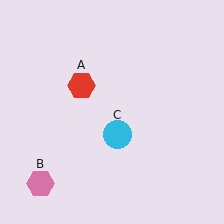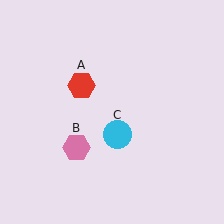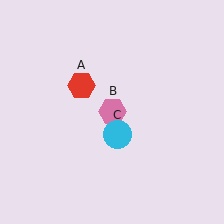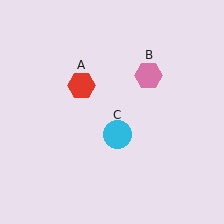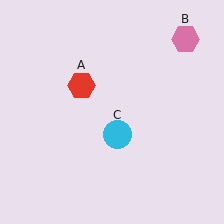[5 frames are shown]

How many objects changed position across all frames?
1 object changed position: pink hexagon (object B).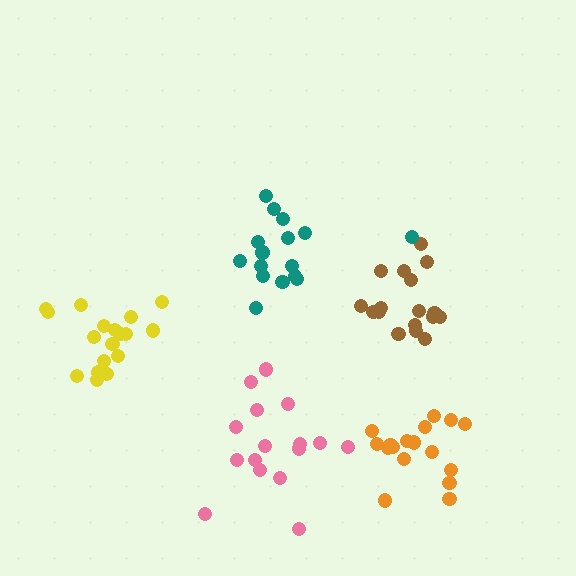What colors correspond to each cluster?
The clusters are colored: pink, brown, teal, yellow, orange.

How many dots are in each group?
Group 1: 16 dots, Group 2: 17 dots, Group 3: 16 dots, Group 4: 19 dots, Group 5: 17 dots (85 total).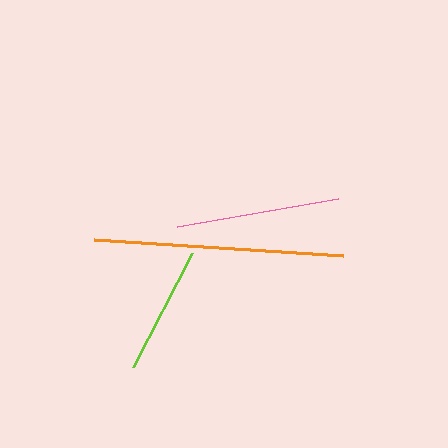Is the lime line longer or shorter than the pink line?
The pink line is longer than the lime line.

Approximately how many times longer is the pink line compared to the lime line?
The pink line is approximately 1.3 times the length of the lime line.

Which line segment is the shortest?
The lime line is the shortest at approximately 129 pixels.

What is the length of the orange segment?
The orange segment is approximately 249 pixels long.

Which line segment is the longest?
The orange line is the longest at approximately 249 pixels.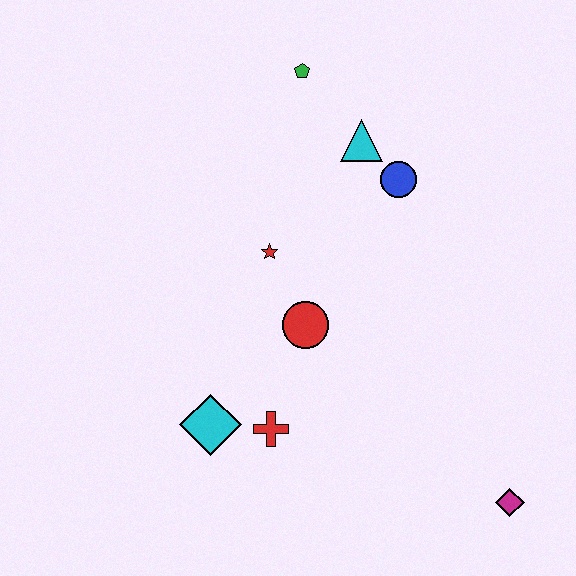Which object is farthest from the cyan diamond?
The green pentagon is farthest from the cyan diamond.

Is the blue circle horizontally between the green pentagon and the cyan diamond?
No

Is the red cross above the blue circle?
No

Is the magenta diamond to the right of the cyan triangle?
Yes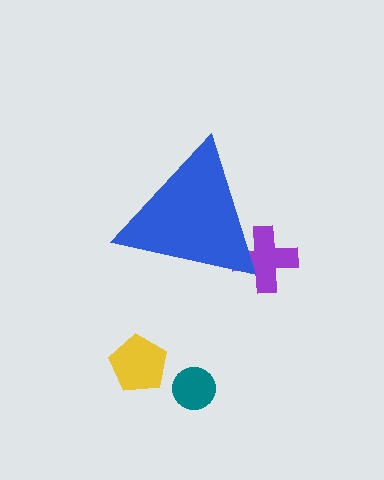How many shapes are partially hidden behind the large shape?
1 shape is partially hidden.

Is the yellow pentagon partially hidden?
No, the yellow pentagon is fully visible.